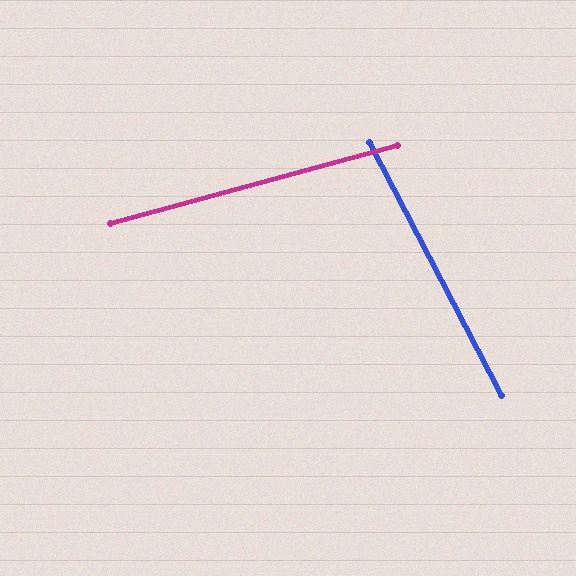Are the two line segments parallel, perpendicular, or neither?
Neither parallel nor perpendicular — they differ by about 78°.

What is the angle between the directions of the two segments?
Approximately 78 degrees.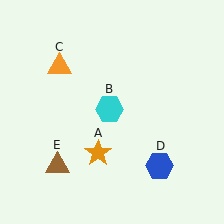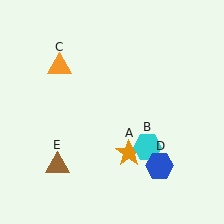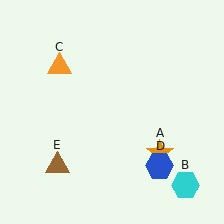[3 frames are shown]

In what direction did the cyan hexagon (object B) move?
The cyan hexagon (object B) moved down and to the right.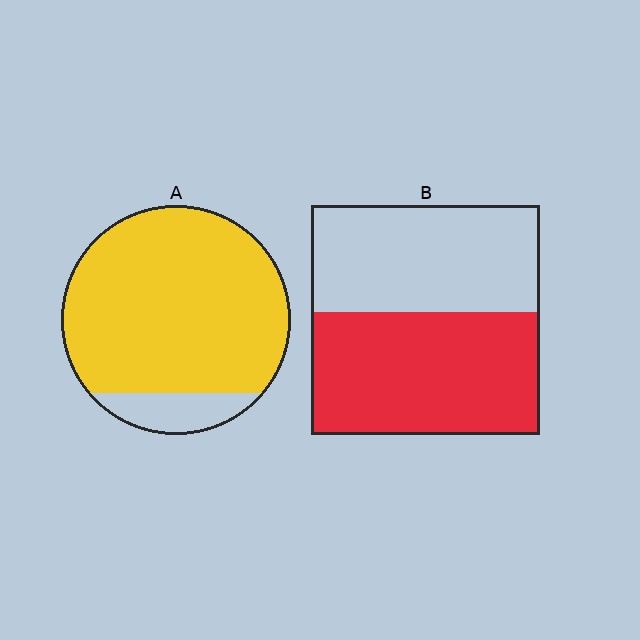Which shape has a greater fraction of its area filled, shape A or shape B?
Shape A.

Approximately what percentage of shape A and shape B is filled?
A is approximately 90% and B is approximately 55%.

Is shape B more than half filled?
Roughly half.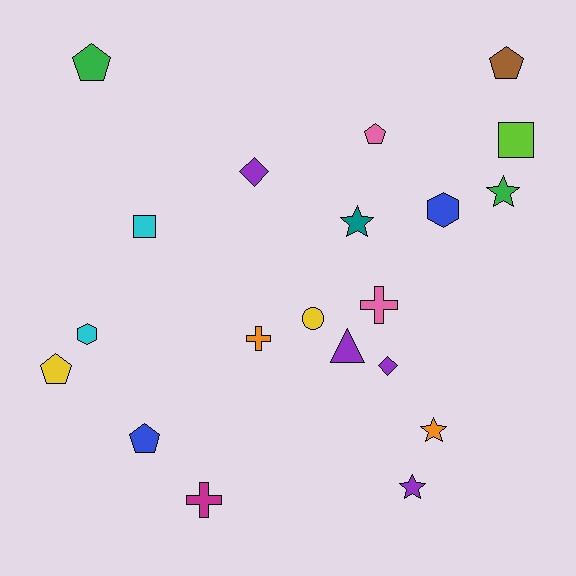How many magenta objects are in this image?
There is 1 magenta object.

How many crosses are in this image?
There are 3 crosses.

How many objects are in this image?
There are 20 objects.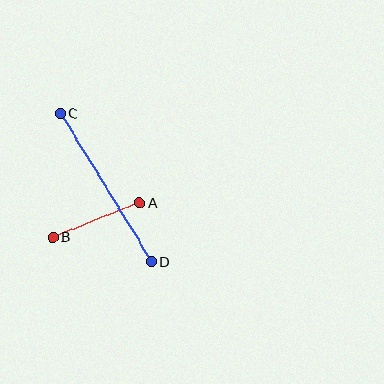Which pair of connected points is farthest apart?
Points C and D are farthest apart.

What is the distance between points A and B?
The distance is approximately 93 pixels.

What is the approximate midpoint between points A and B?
The midpoint is at approximately (96, 220) pixels.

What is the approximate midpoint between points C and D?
The midpoint is at approximately (106, 188) pixels.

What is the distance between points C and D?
The distance is approximately 174 pixels.